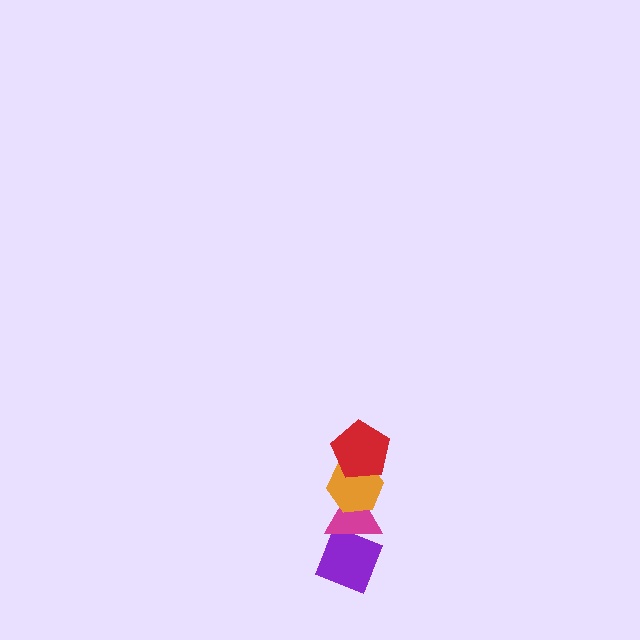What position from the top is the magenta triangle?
The magenta triangle is 3rd from the top.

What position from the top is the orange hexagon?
The orange hexagon is 2nd from the top.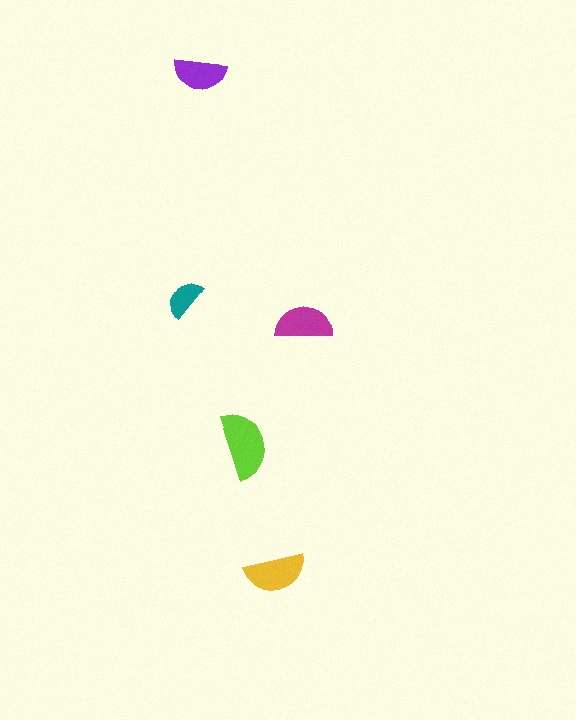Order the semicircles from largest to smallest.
the lime one, the yellow one, the magenta one, the purple one, the teal one.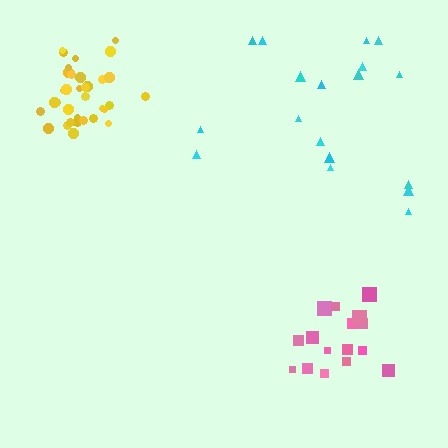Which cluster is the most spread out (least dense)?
Cyan.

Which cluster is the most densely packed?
Yellow.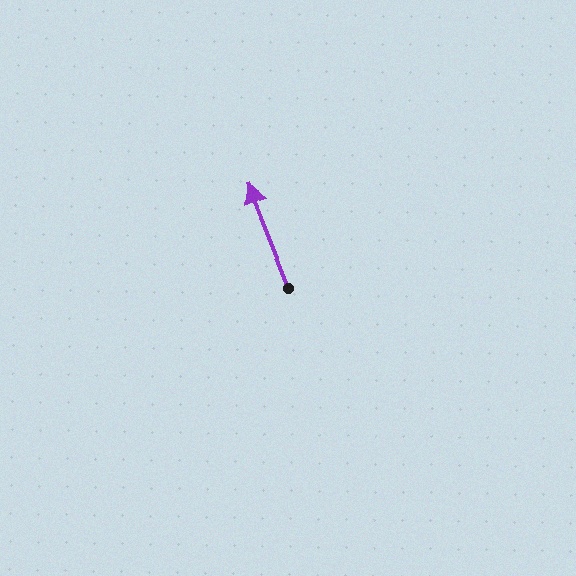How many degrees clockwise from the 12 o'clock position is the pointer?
Approximately 338 degrees.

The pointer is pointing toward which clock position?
Roughly 11 o'clock.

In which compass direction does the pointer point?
North.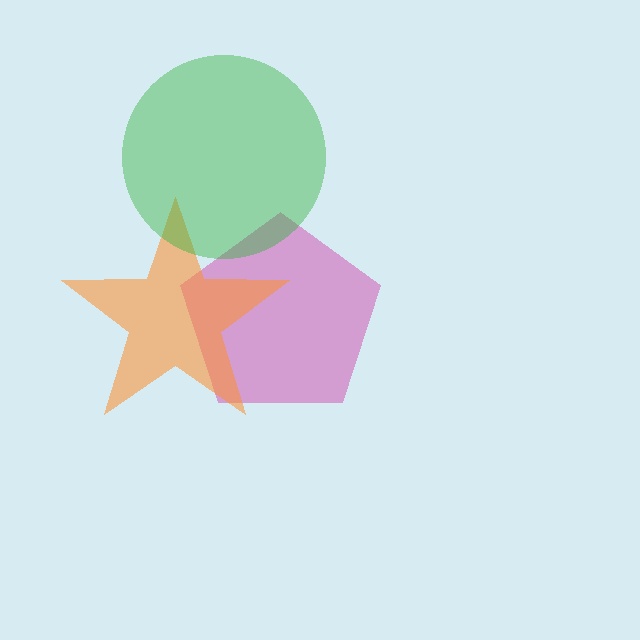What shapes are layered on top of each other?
The layered shapes are: a magenta pentagon, an orange star, a green circle.